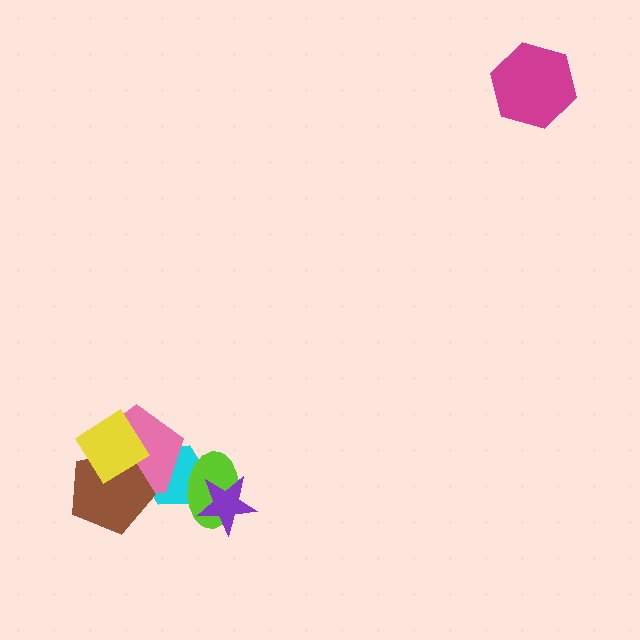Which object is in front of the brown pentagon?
The yellow diamond is in front of the brown pentagon.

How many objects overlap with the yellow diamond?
2 objects overlap with the yellow diamond.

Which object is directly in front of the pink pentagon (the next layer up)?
The brown pentagon is directly in front of the pink pentagon.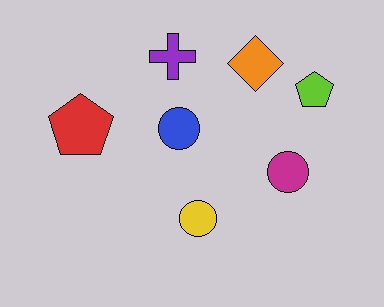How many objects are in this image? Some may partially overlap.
There are 7 objects.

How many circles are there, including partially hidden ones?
There are 3 circles.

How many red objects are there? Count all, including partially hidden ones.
There is 1 red object.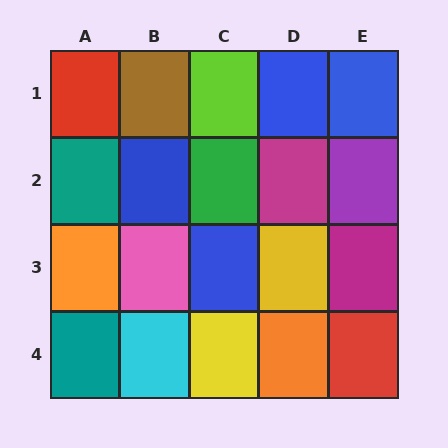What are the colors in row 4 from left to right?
Teal, cyan, yellow, orange, red.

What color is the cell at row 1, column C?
Lime.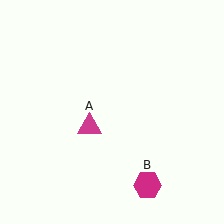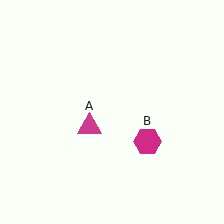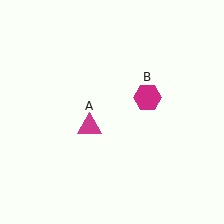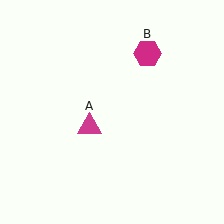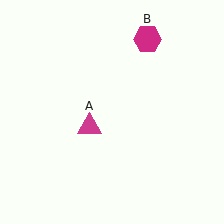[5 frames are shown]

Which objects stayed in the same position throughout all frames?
Magenta triangle (object A) remained stationary.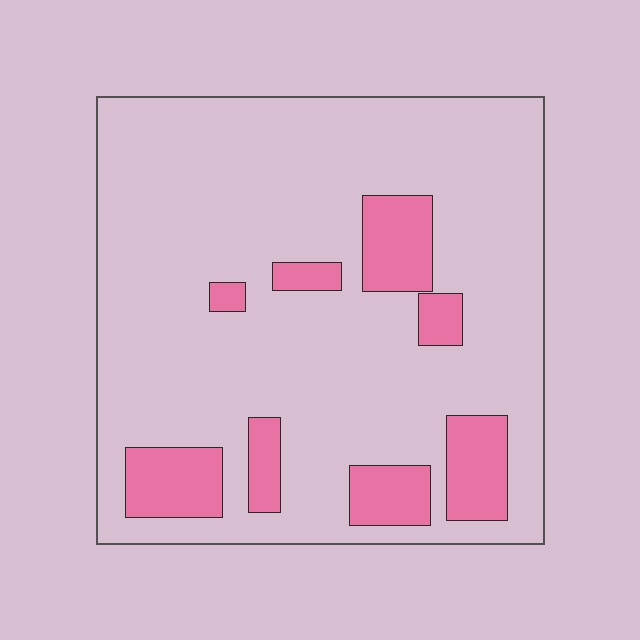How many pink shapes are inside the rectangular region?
8.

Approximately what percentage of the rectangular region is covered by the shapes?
Approximately 15%.